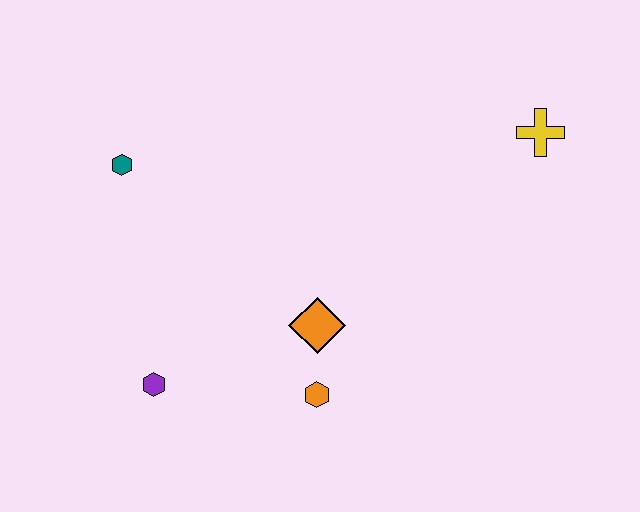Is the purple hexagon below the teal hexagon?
Yes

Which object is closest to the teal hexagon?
The purple hexagon is closest to the teal hexagon.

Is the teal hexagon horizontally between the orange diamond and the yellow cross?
No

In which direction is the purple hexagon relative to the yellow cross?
The purple hexagon is to the left of the yellow cross.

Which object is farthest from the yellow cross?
The purple hexagon is farthest from the yellow cross.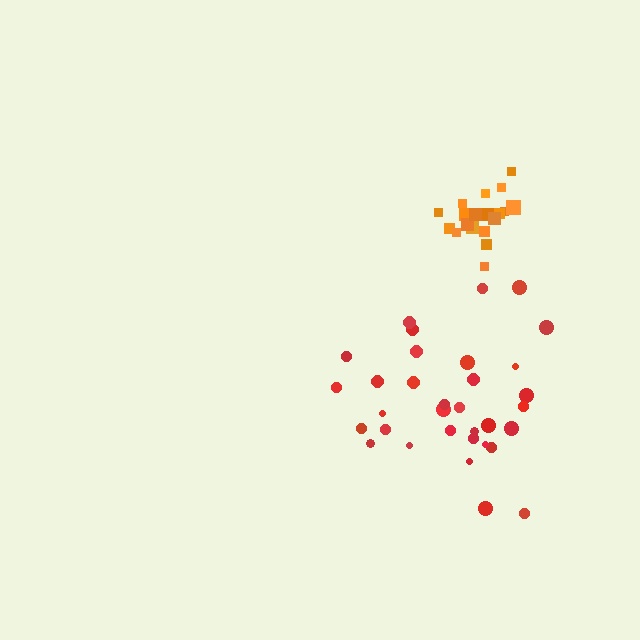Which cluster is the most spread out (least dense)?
Red.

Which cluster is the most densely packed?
Orange.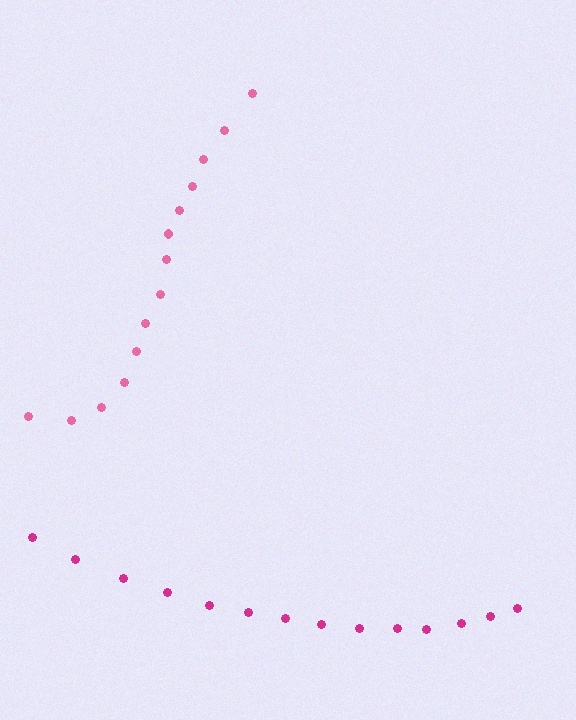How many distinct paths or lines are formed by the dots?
There are 2 distinct paths.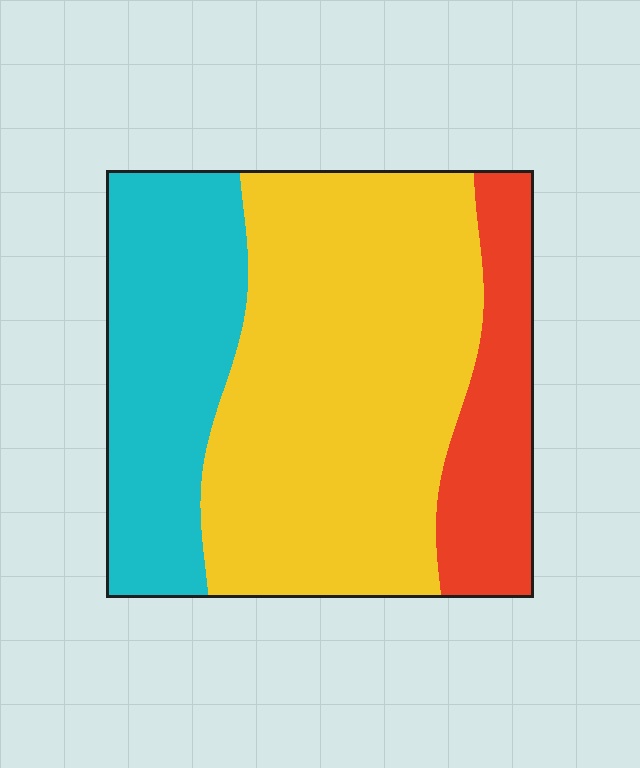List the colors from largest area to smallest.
From largest to smallest: yellow, cyan, red.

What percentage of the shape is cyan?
Cyan takes up between a sixth and a third of the shape.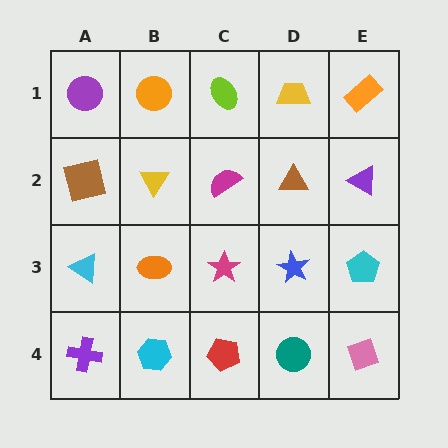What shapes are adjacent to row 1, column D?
A brown triangle (row 2, column D), a lime ellipse (row 1, column C), an orange rectangle (row 1, column E).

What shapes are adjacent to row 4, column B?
An orange ellipse (row 3, column B), a purple cross (row 4, column A), a red pentagon (row 4, column C).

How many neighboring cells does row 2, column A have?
3.